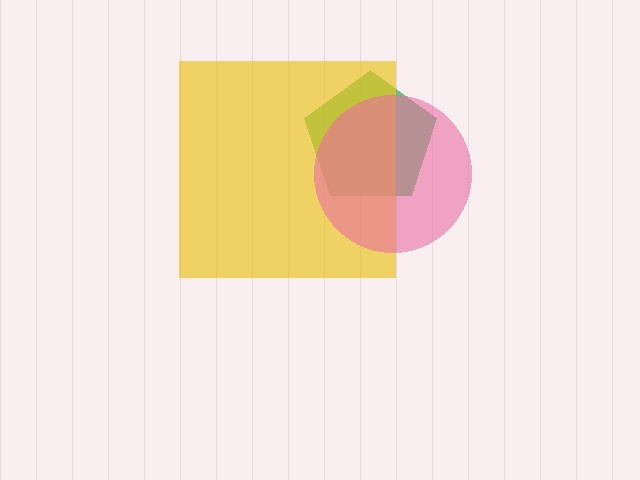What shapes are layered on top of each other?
The layered shapes are: a green pentagon, a yellow square, a pink circle.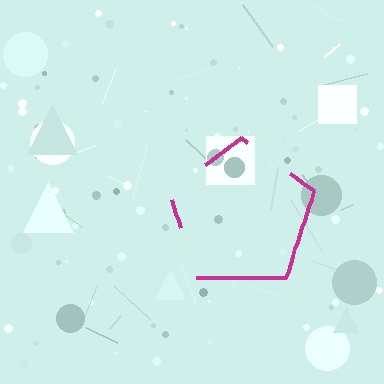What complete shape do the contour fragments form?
The contour fragments form a pentagon.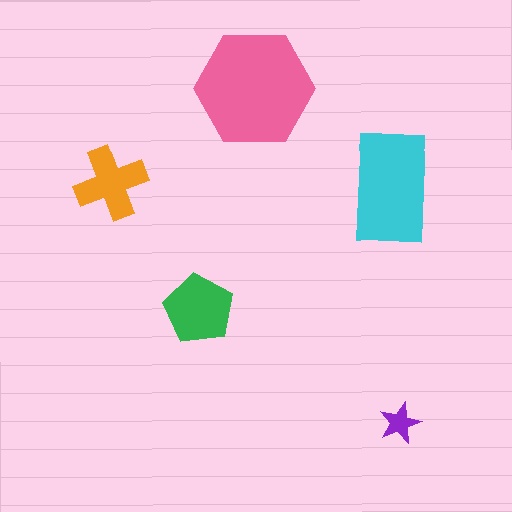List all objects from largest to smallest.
The pink hexagon, the cyan rectangle, the green pentagon, the orange cross, the purple star.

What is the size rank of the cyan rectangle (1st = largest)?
2nd.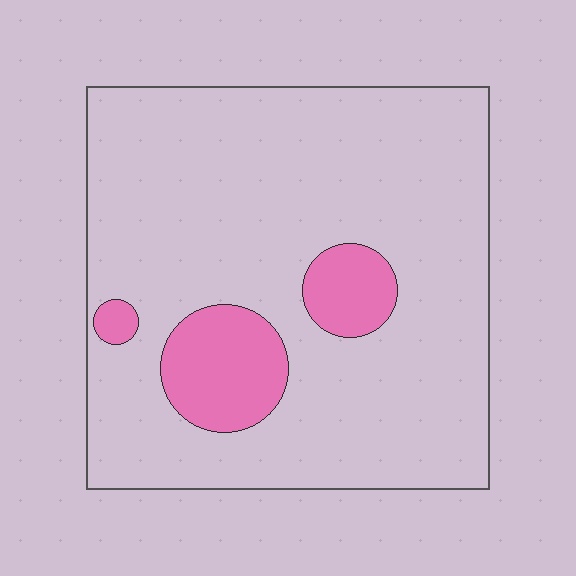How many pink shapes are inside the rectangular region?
3.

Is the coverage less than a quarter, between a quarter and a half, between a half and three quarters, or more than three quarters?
Less than a quarter.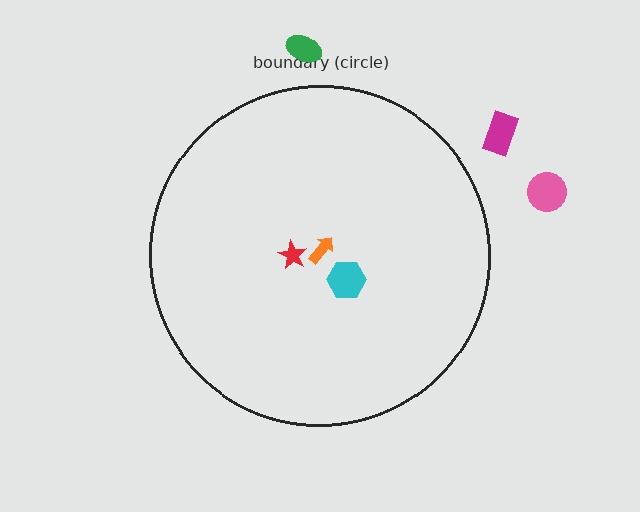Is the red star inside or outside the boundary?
Inside.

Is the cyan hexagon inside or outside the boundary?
Inside.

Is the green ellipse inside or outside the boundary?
Outside.